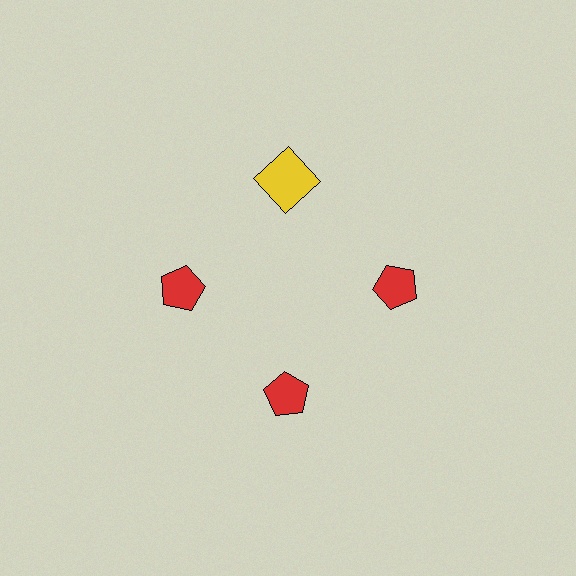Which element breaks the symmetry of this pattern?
The yellow square at roughly the 12 o'clock position breaks the symmetry. All other shapes are red pentagons.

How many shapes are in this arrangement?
There are 4 shapes arranged in a ring pattern.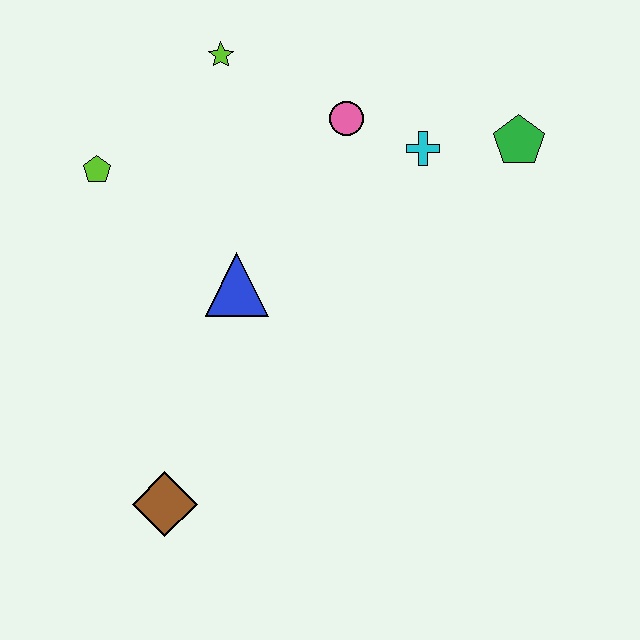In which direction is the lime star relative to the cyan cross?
The lime star is to the left of the cyan cross.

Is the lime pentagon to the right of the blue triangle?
No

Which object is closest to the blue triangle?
The lime pentagon is closest to the blue triangle.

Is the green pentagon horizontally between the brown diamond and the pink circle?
No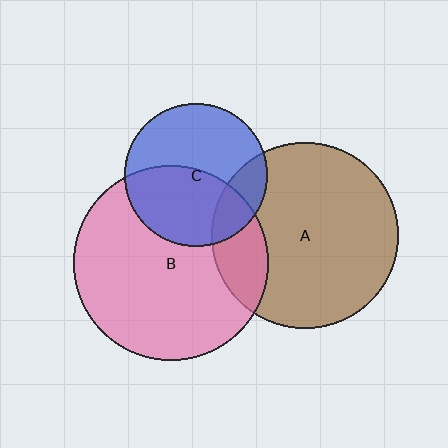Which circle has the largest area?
Circle B (pink).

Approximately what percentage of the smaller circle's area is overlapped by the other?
Approximately 20%.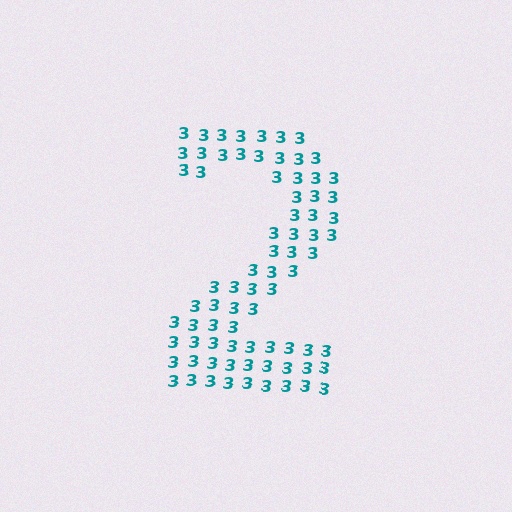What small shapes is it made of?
It is made of small digit 3's.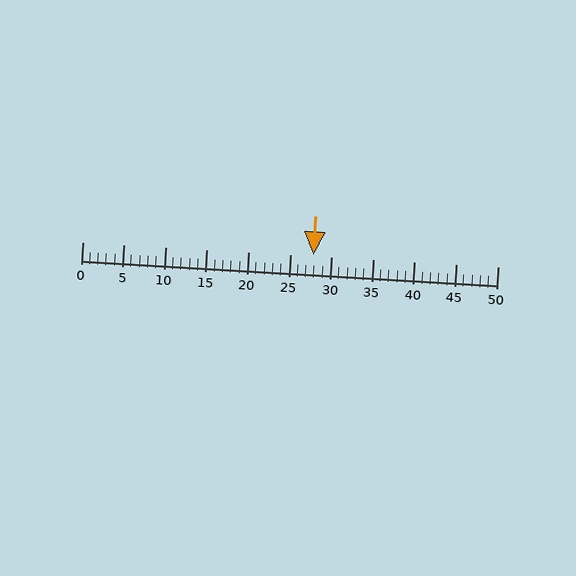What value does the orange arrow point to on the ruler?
The orange arrow points to approximately 28.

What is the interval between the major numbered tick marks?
The major tick marks are spaced 5 units apart.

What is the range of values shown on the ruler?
The ruler shows values from 0 to 50.